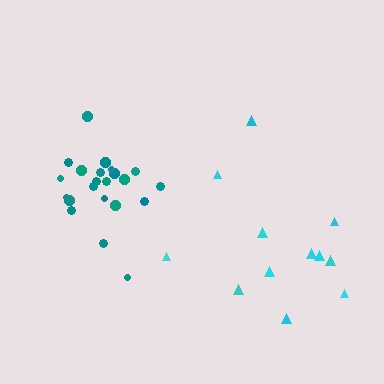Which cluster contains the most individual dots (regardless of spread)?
Teal (22).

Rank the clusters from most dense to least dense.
teal, cyan.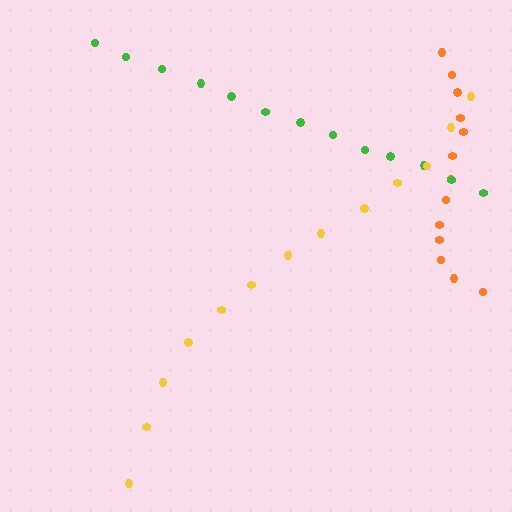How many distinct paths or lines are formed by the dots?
There are 3 distinct paths.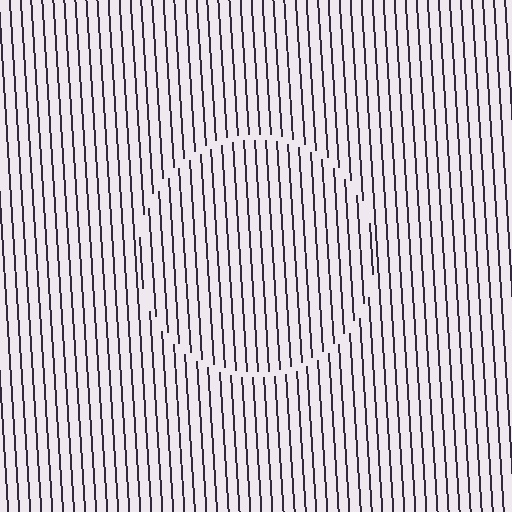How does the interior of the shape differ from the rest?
The interior of the shape contains the same grating, shifted by half a period — the contour is defined by the phase discontinuity where line-ends from the inner and outer gratings abut.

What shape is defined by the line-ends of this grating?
An illusory circle. The interior of the shape contains the same grating, shifted by half a period — the contour is defined by the phase discontinuity where line-ends from the inner and outer gratings abut.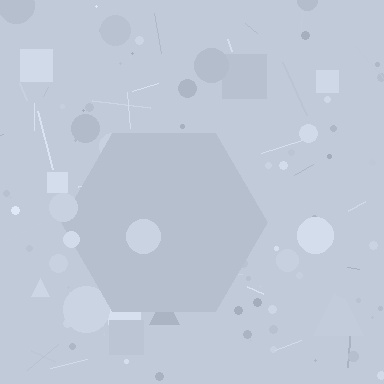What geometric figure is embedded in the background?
A hexagon is embedded in the background.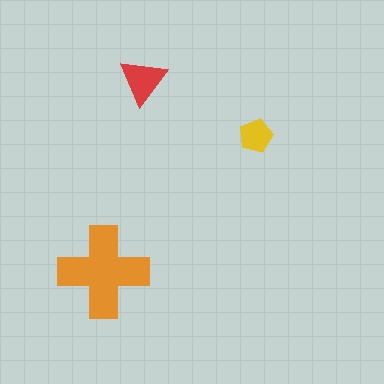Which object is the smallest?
The yellow pentagon.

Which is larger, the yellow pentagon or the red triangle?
The red triangle.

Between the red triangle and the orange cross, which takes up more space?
The orange cross.